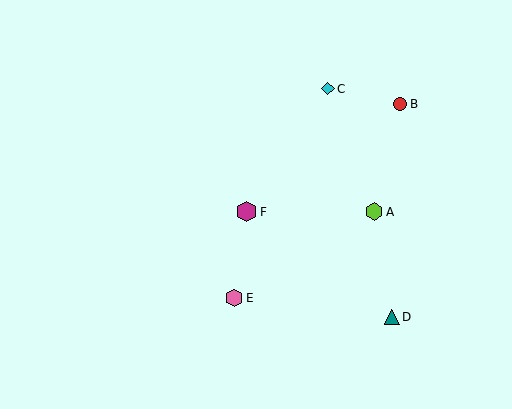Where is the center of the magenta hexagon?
The center of the magenta hexagon is at (246, 212).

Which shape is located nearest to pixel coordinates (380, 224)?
The lime hexagon (labeled A) at (374, 211) is nearest to that location.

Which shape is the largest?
The magenta hexagon (labeled F) is the largest.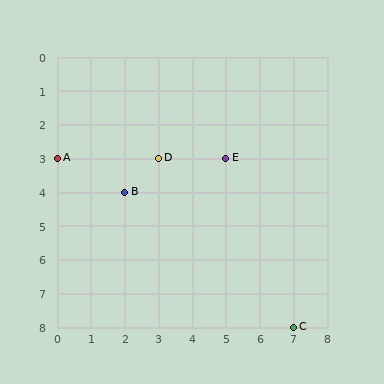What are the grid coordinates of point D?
Point D is at grid coordinates (3, 3).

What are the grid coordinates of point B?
Point B is at grid coordinates (2, 4).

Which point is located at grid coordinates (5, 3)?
Point E is at (5, 3).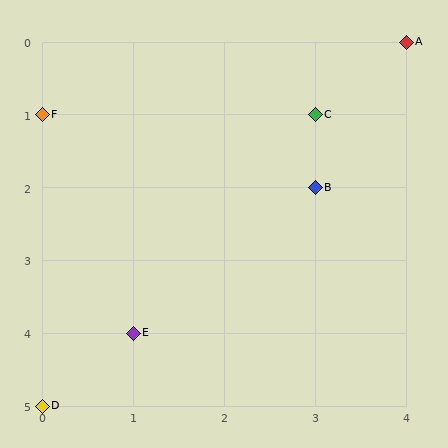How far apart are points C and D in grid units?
Points C and D are 3 columns and 4 rows apart (about 5.0 grid units diagonally).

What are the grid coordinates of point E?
Point E is at grid coordinates (1, 4).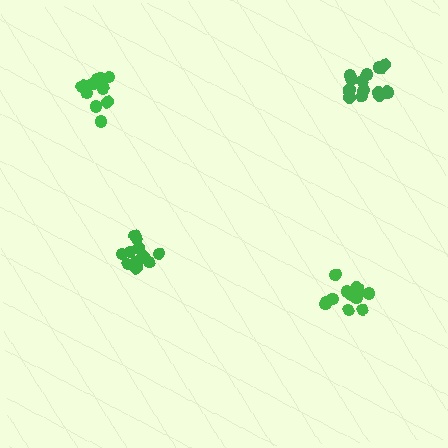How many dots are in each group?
Group 1: 12 dots, Group 2: 16 dots, Group 3: 12 dots, Group 4: 13 dots (53 total).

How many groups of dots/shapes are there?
There are 4 groups.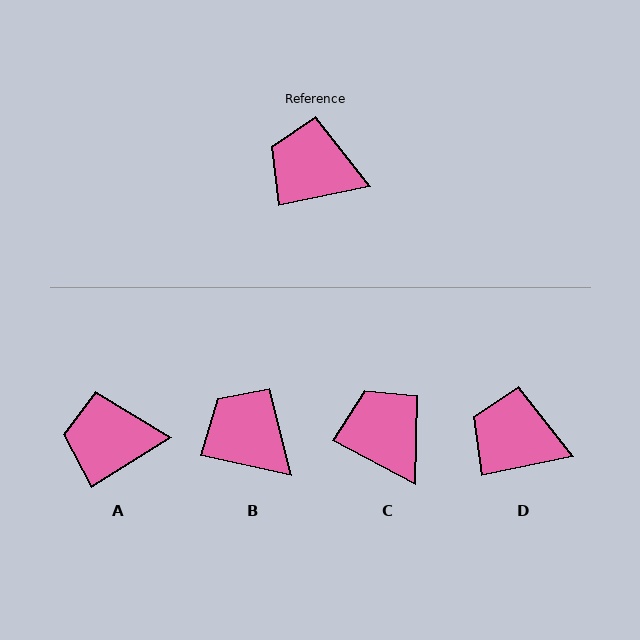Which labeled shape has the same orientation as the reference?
D.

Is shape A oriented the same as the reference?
No, it is off by about 20 degrees.